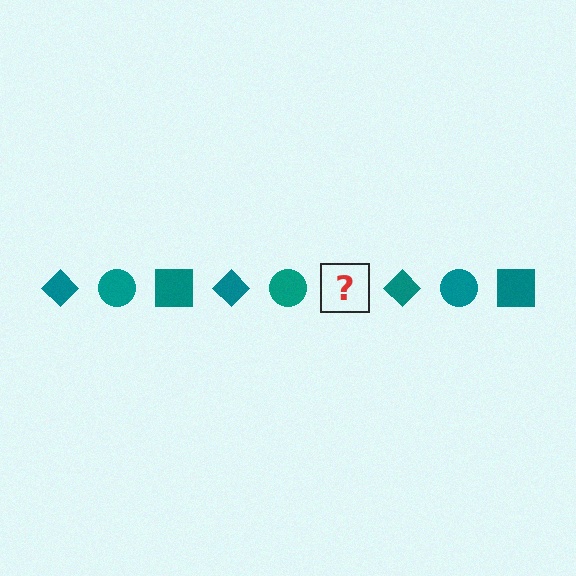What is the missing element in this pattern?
The missing element is a teal square.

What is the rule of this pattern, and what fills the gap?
The rule is that the pattern cycles through diamond, circle, square shapes in teal. The gap should be filled with a teal square.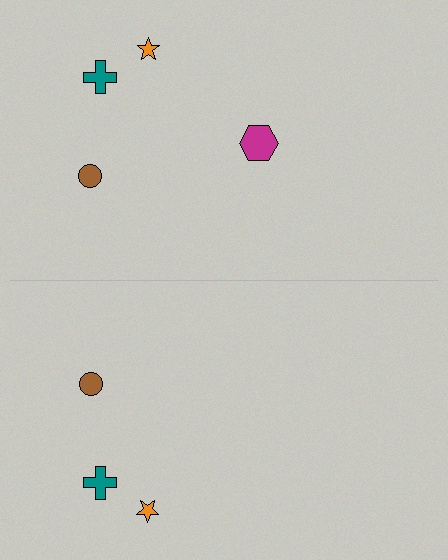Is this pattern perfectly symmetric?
No, the pattern is not perfectly symmetric. A magenta hexagon is missing from the bottom side.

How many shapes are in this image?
There are 7 shapes in this image.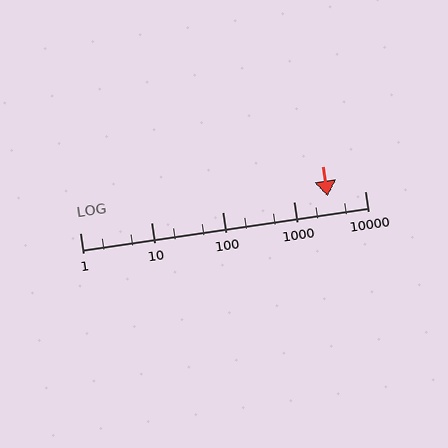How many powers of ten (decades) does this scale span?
The scale spans 4 decades, from 1 to 10000.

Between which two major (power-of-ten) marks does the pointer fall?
The pointer is between 1000 and 10000.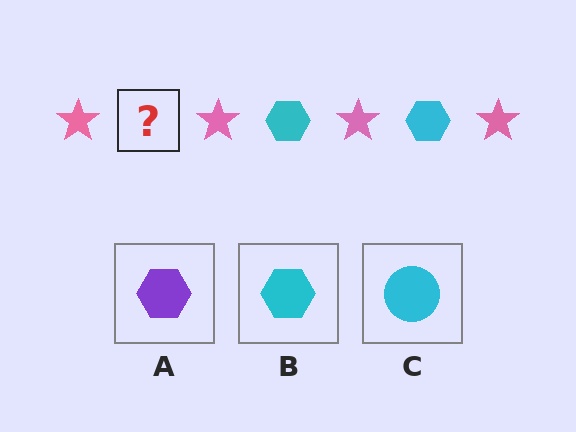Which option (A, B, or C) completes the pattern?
B.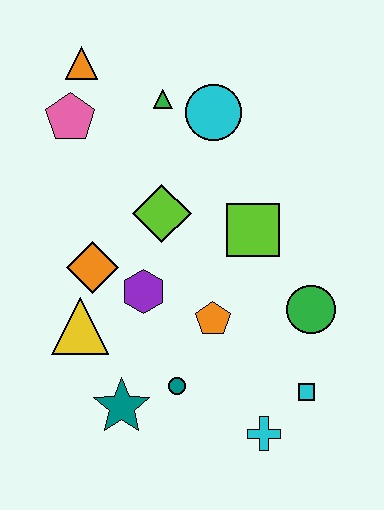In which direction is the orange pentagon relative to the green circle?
The orange pentagon is to the left of the green circle.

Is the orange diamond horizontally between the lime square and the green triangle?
No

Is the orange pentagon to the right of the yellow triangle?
Yes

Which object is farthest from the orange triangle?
The cyan cross is farthest from the orange triangle.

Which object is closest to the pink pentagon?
The orange triangle is closest to the pink pentagon.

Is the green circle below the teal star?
No